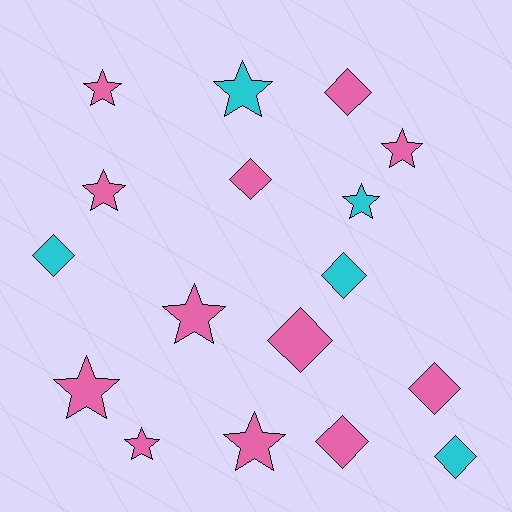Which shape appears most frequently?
Star, with 9 objects.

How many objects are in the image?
There are 17 objects.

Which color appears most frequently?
Pink, with 12 objects.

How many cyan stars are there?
There are 2 cyan stars.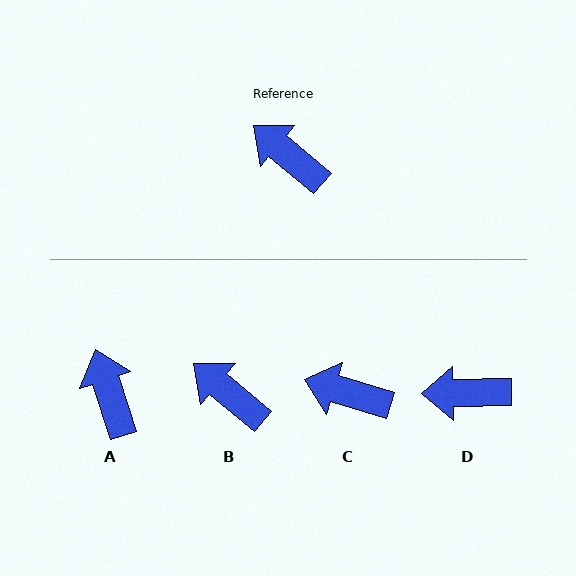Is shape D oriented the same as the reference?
No, it is off by about 41 degrees.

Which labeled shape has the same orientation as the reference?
B.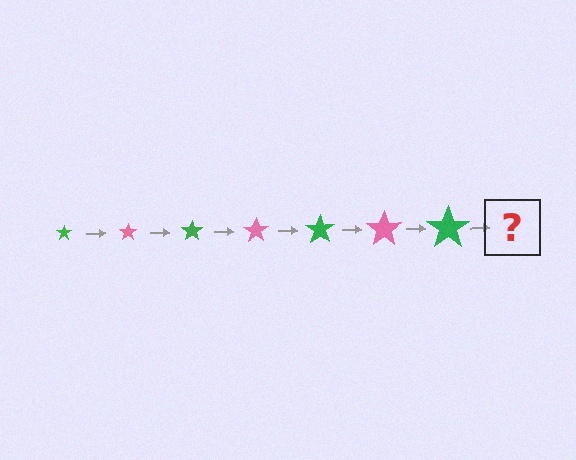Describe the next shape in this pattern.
It should be a pink star, larger than the previous one.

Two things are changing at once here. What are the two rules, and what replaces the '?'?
The two rules are that the star grows larger each step and the color cycles through green and pink. The '?' should be a pink star, larger than the previous one.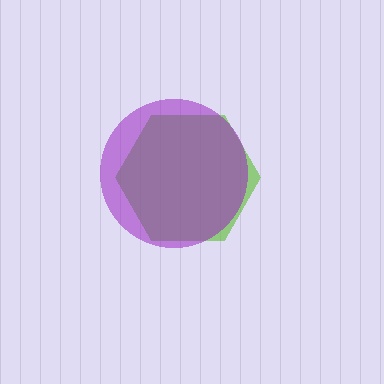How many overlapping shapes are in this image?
There are 2 overlapping shapes in the image.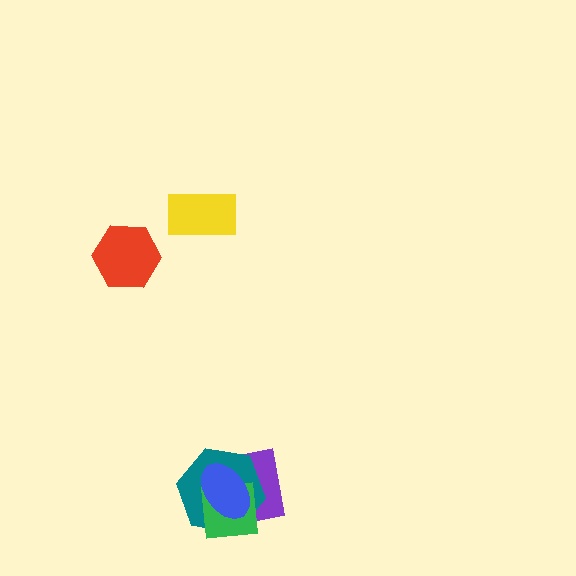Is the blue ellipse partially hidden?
No, no other shape covers it.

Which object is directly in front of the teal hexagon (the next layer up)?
The green square is directly in front of the teal hexagon.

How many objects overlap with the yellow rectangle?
0 objects overlap with the yellow rectangle.